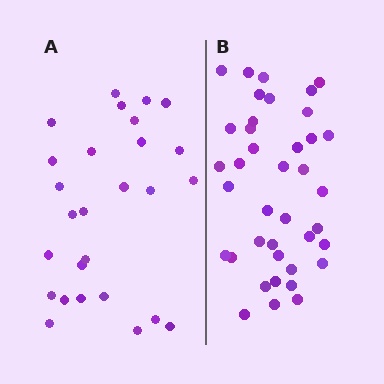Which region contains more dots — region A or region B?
Region B (the right region) has more dots.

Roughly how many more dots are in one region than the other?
Region B has roughly 12 or so more dots than region A.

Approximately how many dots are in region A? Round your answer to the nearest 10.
About 30 dots. (The exact count is 27, which rounds to 30.)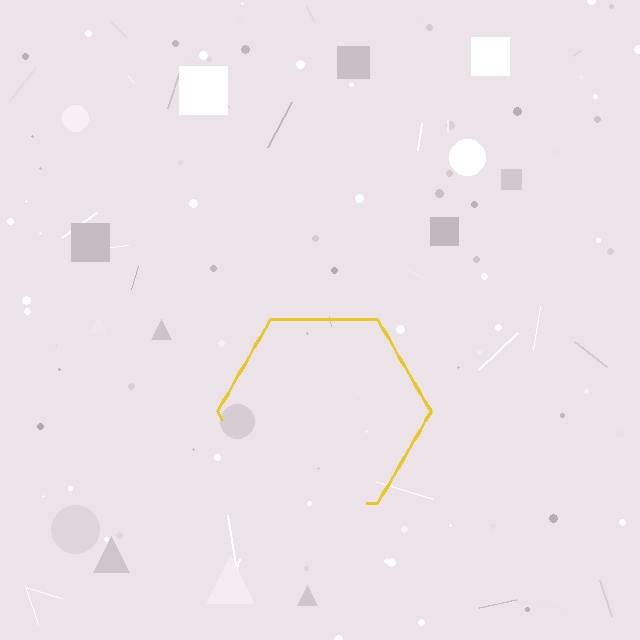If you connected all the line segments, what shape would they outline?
They would outline a hexagon.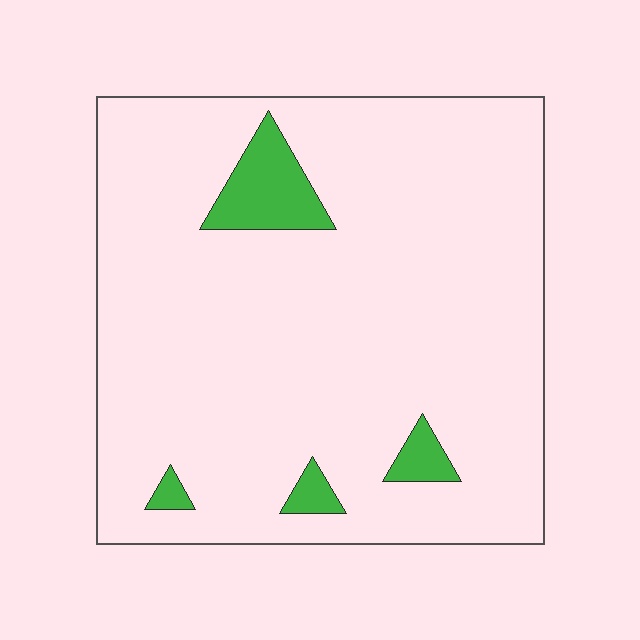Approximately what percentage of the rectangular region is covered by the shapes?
Approximately 5%.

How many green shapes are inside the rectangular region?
4.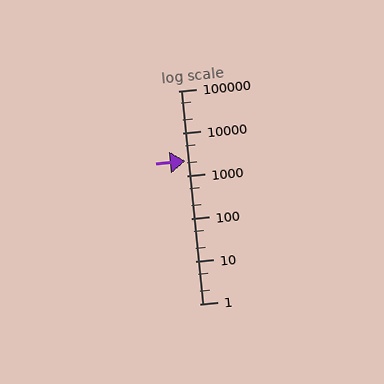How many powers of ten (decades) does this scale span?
The scale spans 5 decades, from 1 to 100000.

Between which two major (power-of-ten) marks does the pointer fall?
The pointer is between 1000 and 10000.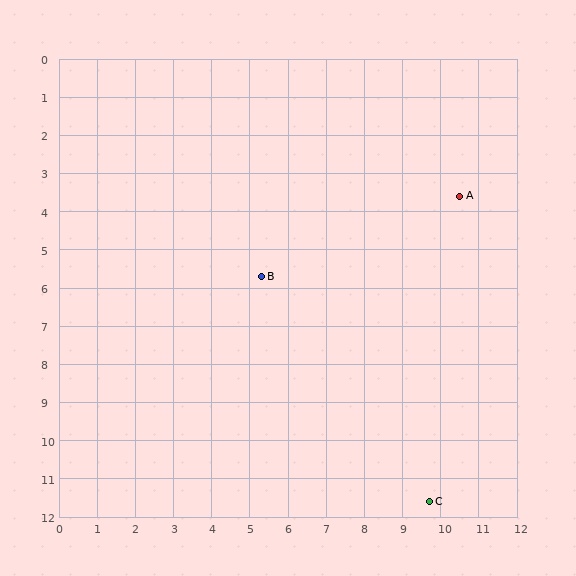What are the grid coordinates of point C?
Point C is at approximately (9.7, 11.6).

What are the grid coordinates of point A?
Point A is at approximately (10.5, 3.6).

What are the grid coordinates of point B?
Point B is at approximately (5.3, 5.7).